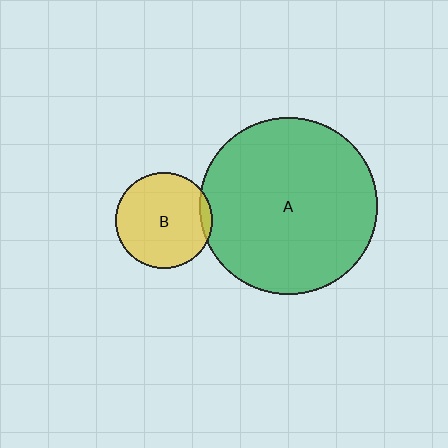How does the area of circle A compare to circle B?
Approximately 3.4 times.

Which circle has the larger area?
Circle A (green).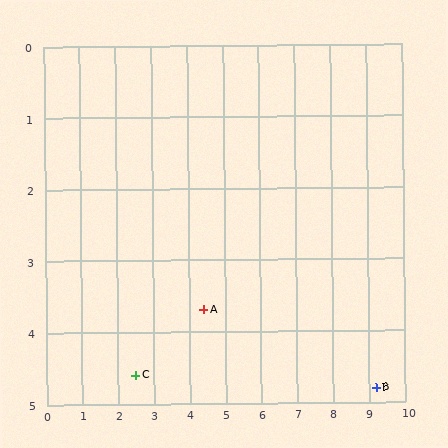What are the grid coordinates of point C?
Point C is at approximately (2.5, 4.6).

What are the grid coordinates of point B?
Point B is at approximately (9.2, 4.8).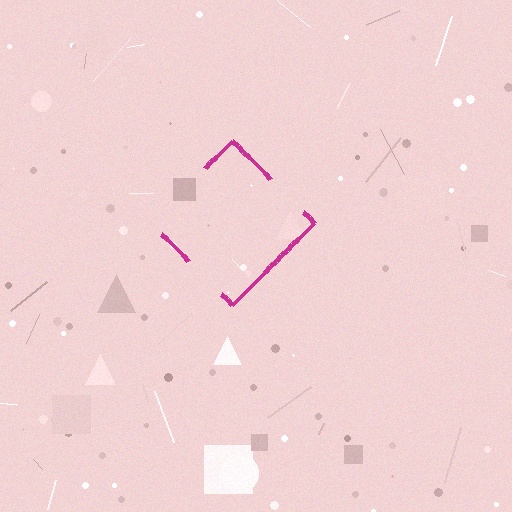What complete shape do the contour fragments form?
The contour fragments form a diamond.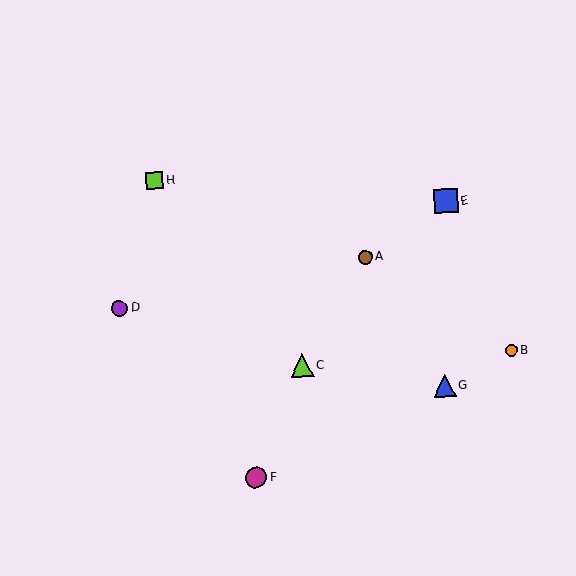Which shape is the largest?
The blue square (labeled E) is the largest.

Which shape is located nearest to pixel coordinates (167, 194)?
The lime square (labeled H) at (154, 180) is nearest to that location.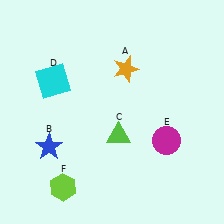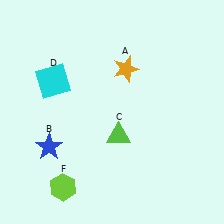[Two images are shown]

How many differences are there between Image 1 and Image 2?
There is 1 difference between the two images.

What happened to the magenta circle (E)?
The magenta circle (E) was removed in Image 2. It was in the bottom-right area of Image 1.